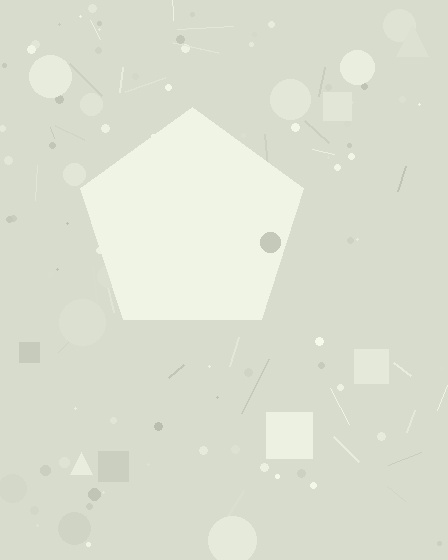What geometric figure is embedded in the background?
A pentagon is embedded in the background.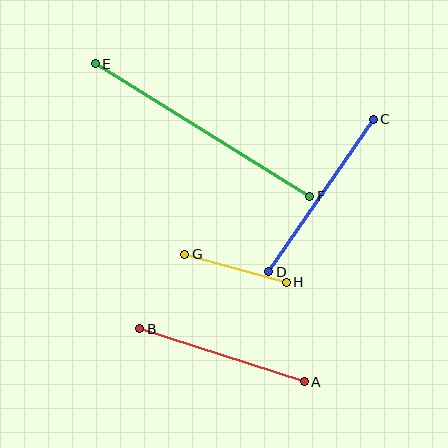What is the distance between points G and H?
The distance is approximately 106 pixels.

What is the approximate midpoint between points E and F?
The midpoint is at approximately (203, 130) pixels.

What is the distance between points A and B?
The distance is approximately 172 pixels.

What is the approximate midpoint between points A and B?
The midpoint is at approximately (222, 355) pixels.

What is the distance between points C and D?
The distance is approximately 185 pixels.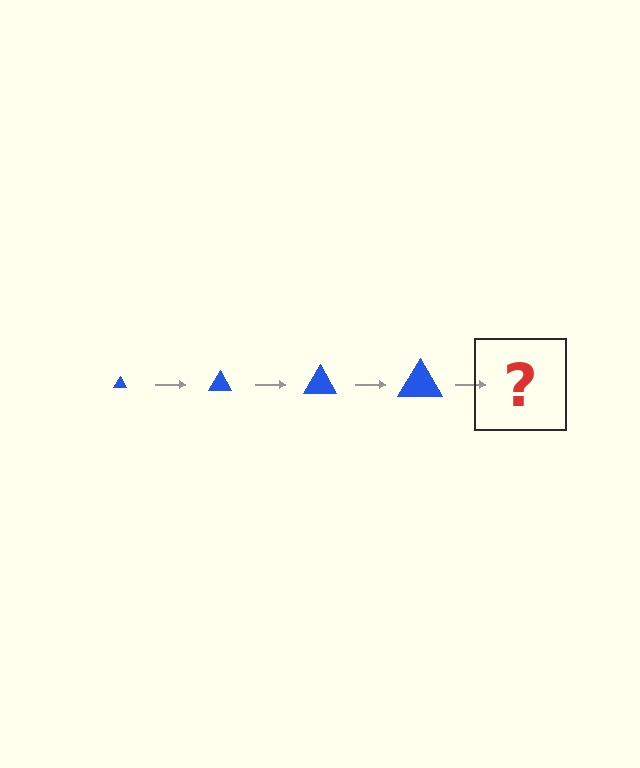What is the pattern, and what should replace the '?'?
The pattern is that the triangle gets progressively larger each step. The '?' should be a blue triangle, larger than the previous one.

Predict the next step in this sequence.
The next step is a blue triangle, larger than the previous one.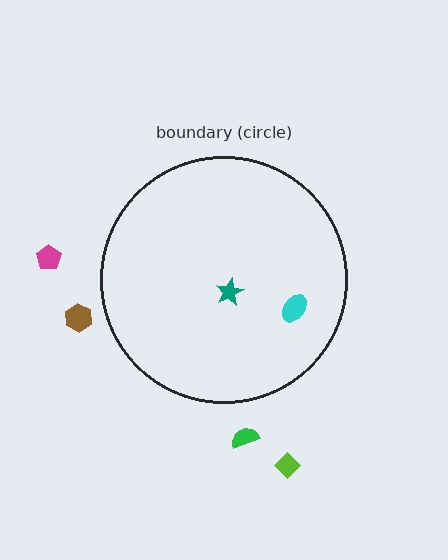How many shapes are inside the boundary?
2 inside, 4 outside.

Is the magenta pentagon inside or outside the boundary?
Outside.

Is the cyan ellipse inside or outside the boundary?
Inside.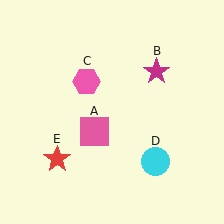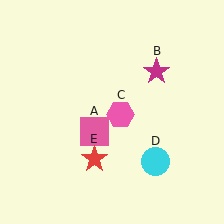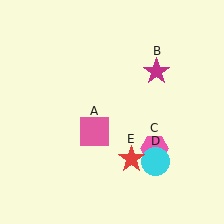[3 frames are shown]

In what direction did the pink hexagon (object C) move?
The pink hexagon (object C) moved down and to the right.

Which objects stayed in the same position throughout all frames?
Pink square (object A) and magenta star (object B) and cyan circle (object D) remained stationary.